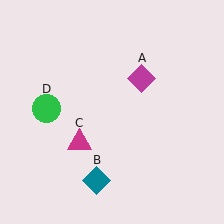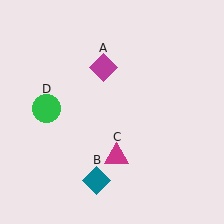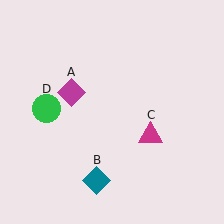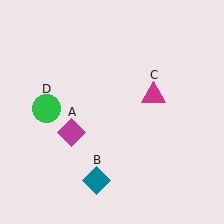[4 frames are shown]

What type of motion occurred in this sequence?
The magenta diamond (object A), magenta triangle (object C) rotated counterclockwise around the center of the scene.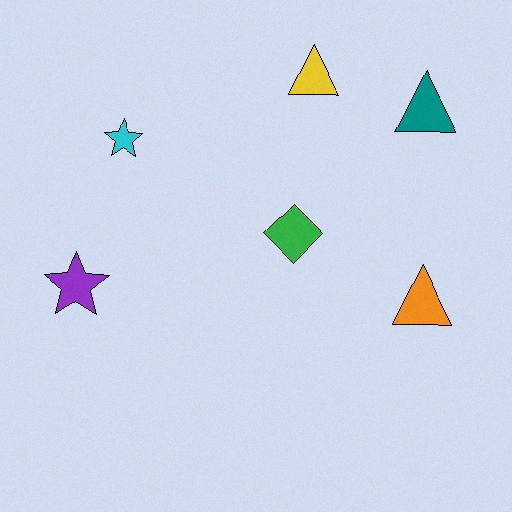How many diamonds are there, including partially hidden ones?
There is 1 diamond.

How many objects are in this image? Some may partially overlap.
There are 6 objects.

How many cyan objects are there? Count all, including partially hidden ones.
There is 1 cyan object.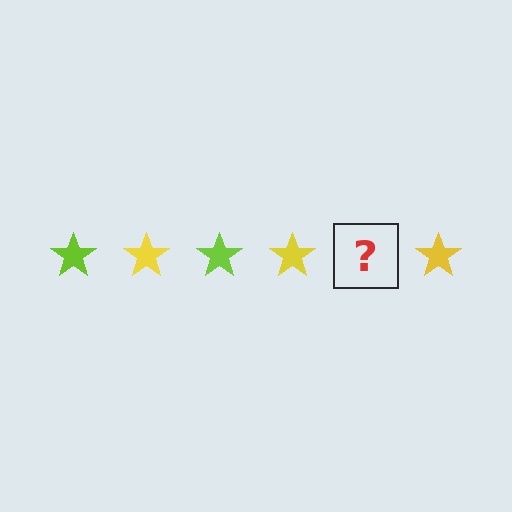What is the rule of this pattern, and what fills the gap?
The rule is that the pattern cycles through lime, yellow stars. The gap should be filled with a lime star.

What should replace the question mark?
The question mark should be replaced with a lime star.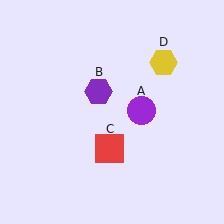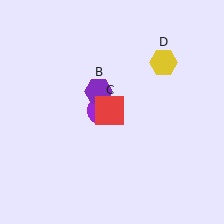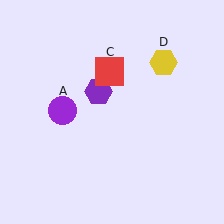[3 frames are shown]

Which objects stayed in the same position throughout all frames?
Purple hexagon (object B) and yellow hexagon (object D) remained stationary.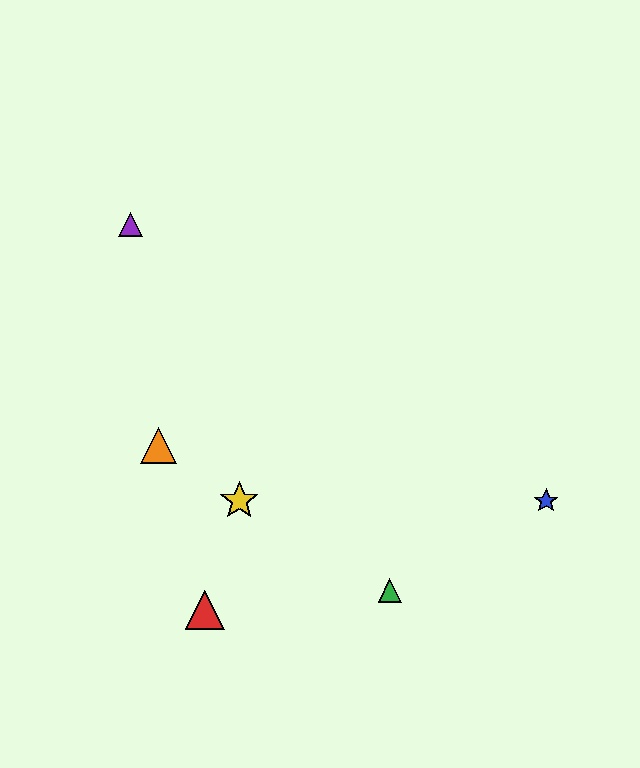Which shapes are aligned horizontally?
The blue star, the yellow star are aligned horizontally.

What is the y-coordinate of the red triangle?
The red triangle is at y≈610.